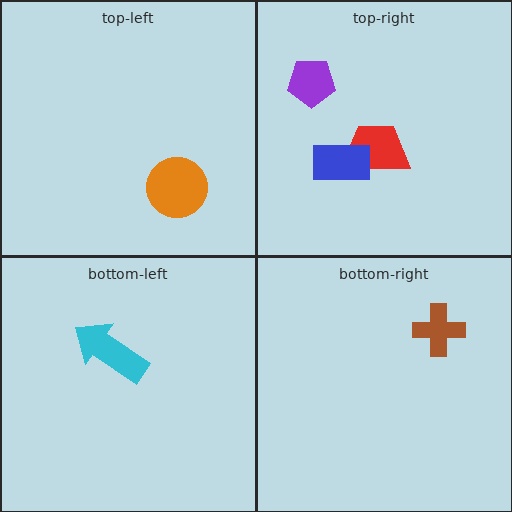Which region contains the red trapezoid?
The top-right region.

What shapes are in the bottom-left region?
The cyan arrow.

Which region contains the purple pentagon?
The top-right region.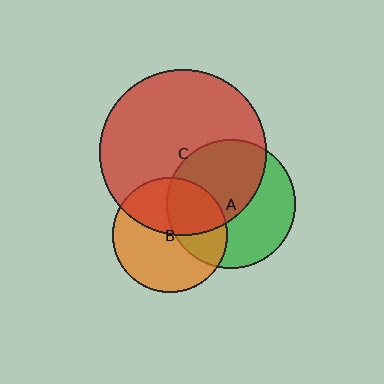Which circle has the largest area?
Circle C (red).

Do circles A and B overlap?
Yes.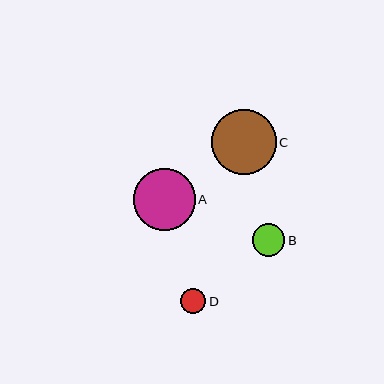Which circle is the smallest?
Circle D is the smallest with a size of approximately 25 pixels.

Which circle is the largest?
Circle C is the largest with a size of approximately 65 pixels.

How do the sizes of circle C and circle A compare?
Circle C and circle A are approximately the same size.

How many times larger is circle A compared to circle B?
Circle A is approximately 1.9 times the size of circle B.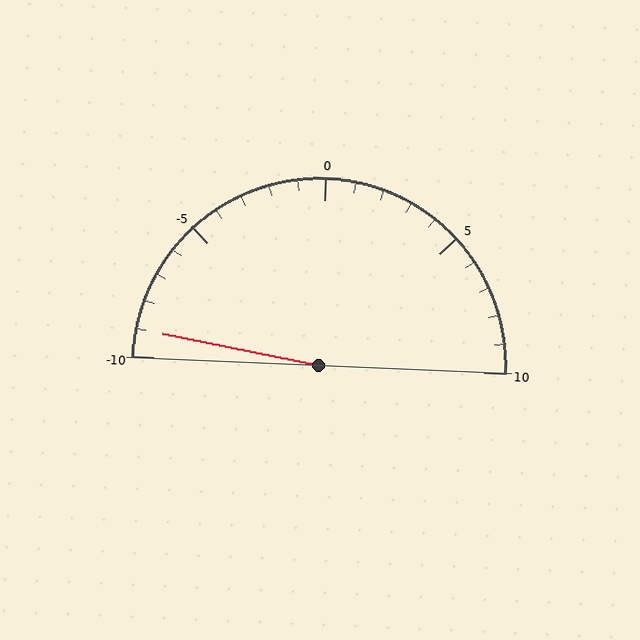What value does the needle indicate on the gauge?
The needle indicates approximately -9.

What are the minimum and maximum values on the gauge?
The gauge ranges from -10 to 10.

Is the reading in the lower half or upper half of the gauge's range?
The reading is in the lower half of the range (-10 to 10).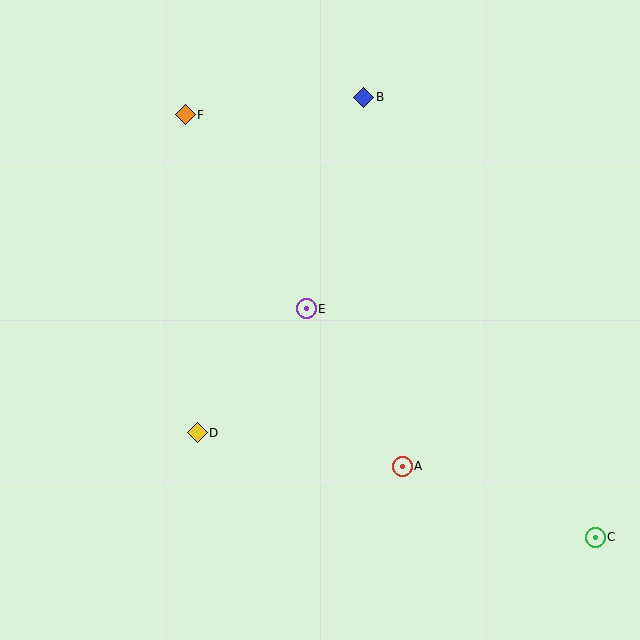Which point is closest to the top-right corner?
Point B is closest to the top-right corner.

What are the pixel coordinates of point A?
Point A is at (402, 466).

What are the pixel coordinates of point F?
Point F is at (185, 115).